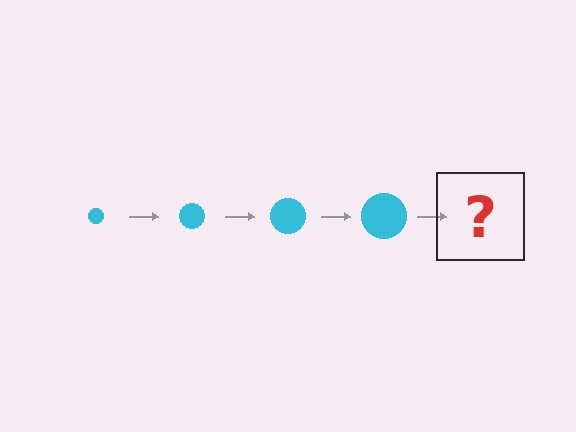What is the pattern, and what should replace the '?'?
The pattern is that the circle gets progressively larger each step. The '?' should be a cyan circle, larger than the previous one.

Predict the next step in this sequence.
The next step is a cyan circle, larger than the previous one.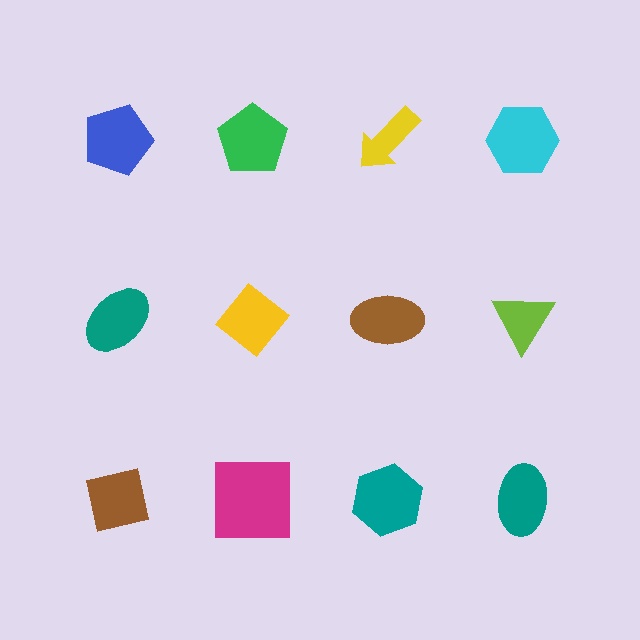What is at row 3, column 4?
A teal ellipse.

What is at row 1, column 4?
A cyan hexagon.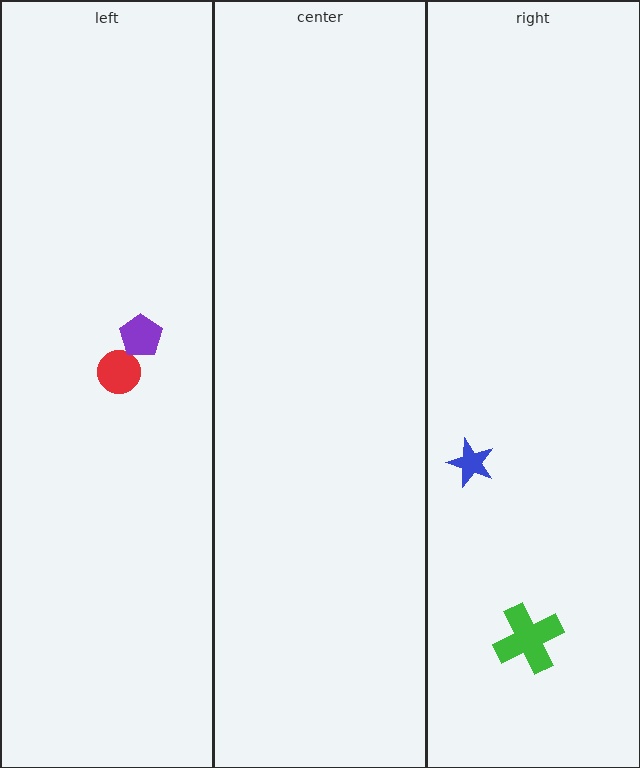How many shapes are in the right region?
2.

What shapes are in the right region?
The green cross, the blue star.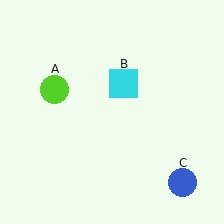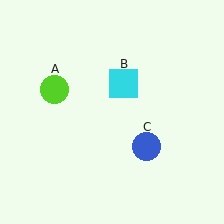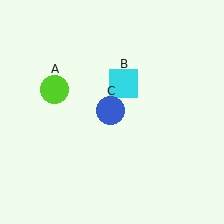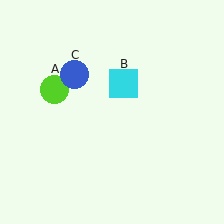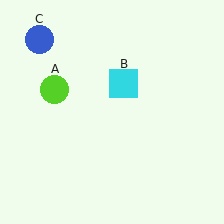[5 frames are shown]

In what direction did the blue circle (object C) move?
The blue circle (object C) moved up and to the left.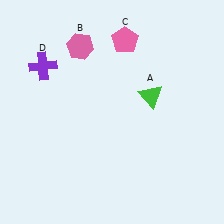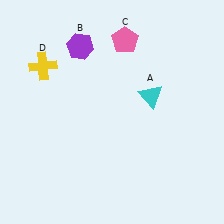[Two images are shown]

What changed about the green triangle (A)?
In Image 1, A is green. In Image 2, it changed to cyan.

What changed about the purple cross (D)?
In Image 1, D is purple. In Image 2, it changed to yellow.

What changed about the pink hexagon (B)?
In Image 1, B is pink. In Image 2, it changed to purple.